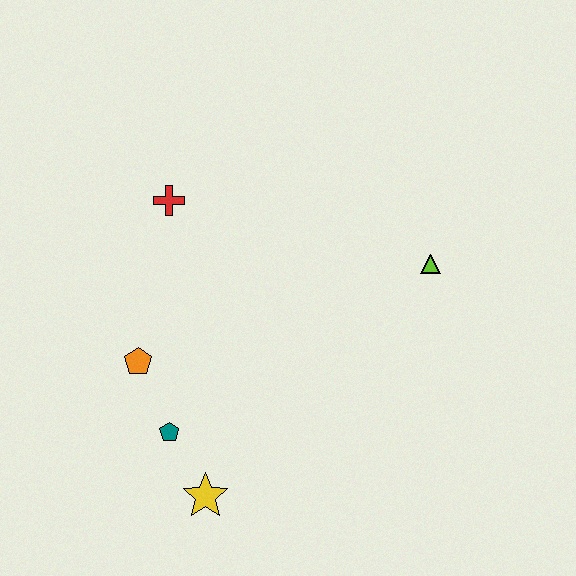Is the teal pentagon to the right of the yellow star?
No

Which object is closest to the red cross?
The orange pentagon is closest to the red cross.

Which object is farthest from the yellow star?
The lime triangle is farthest from the yellow star.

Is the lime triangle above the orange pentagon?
Yes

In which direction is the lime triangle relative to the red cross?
The lime triangle is to the right of the red cross.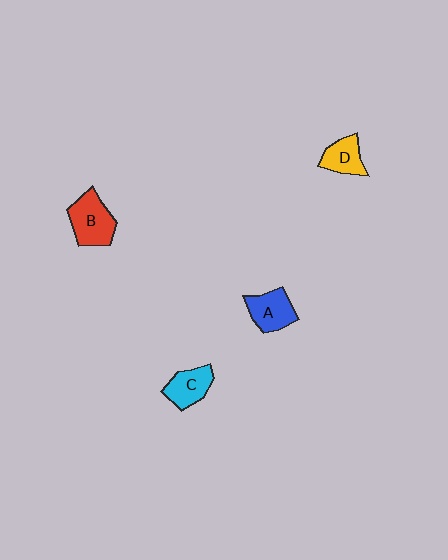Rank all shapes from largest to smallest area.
From largest to smallest: B (red), A (blue), C (cyan), D (yellow).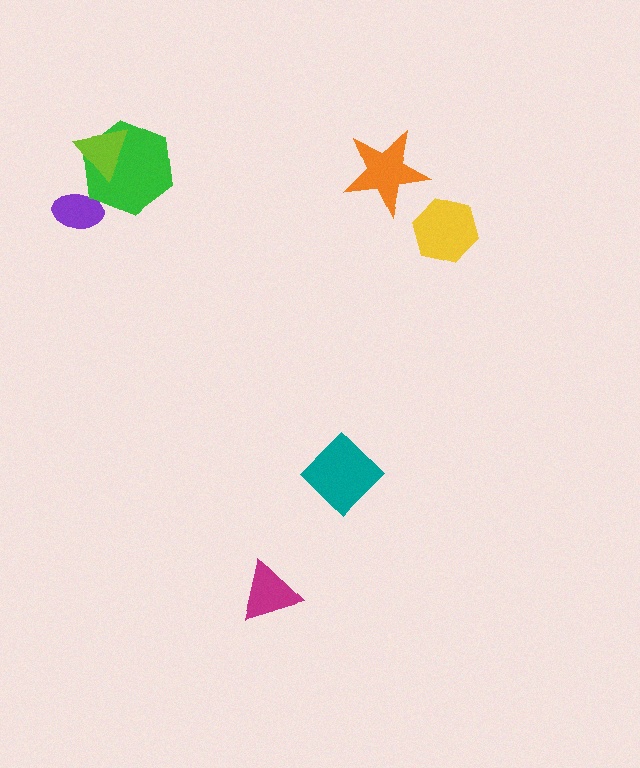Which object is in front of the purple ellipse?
The green hexagon is in front of the purple ellipse.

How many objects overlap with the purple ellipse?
1 object overlaps with the purple ellipse.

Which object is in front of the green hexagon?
The lime triangle is in front of the green hexagon.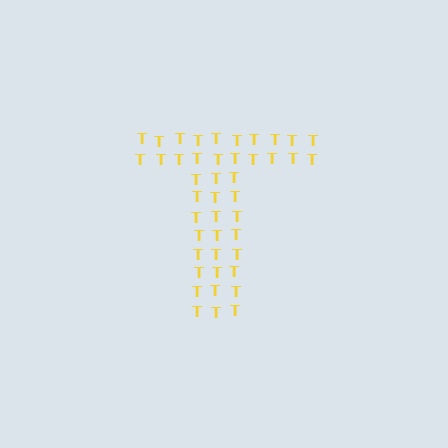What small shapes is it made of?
It is made of small letter T's.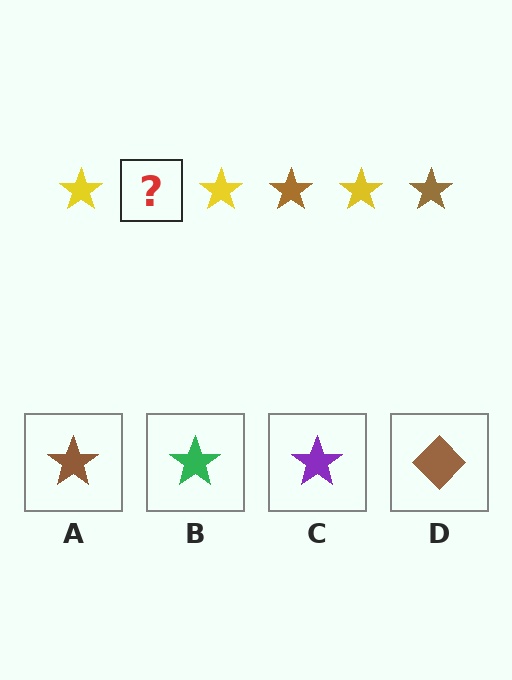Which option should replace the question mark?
Option A.